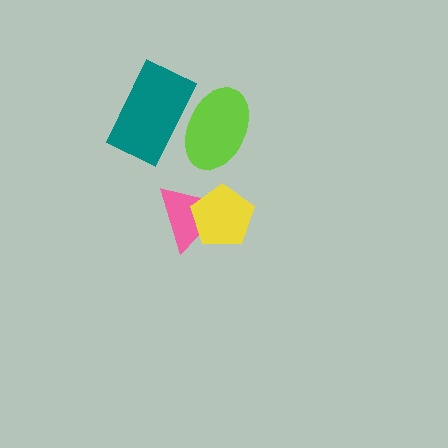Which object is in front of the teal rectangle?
The lime ellipse is in front of the teal rectangle.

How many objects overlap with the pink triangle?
1 object overlaps with the pink triangle.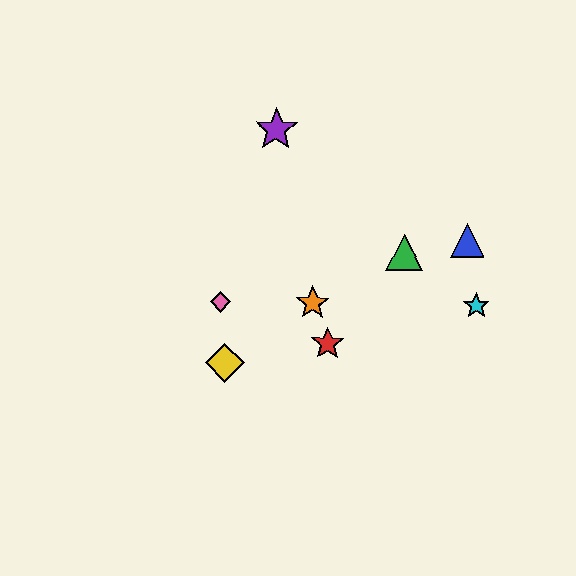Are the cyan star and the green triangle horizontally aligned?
No, the cyan star is at y≈306 and the green triangle is at y≈252.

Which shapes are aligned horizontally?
The orange star, the cyan star, the pink diamond are aligned horizontally.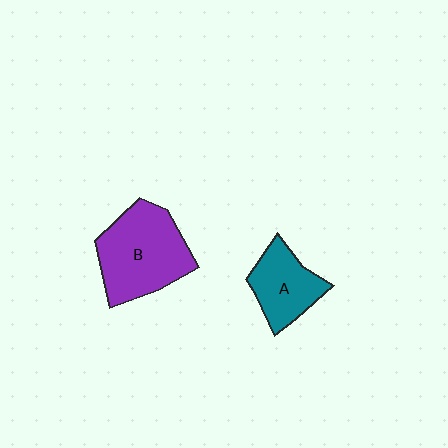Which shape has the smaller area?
Shape A (teal).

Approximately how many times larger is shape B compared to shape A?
Approximately 1.6 times.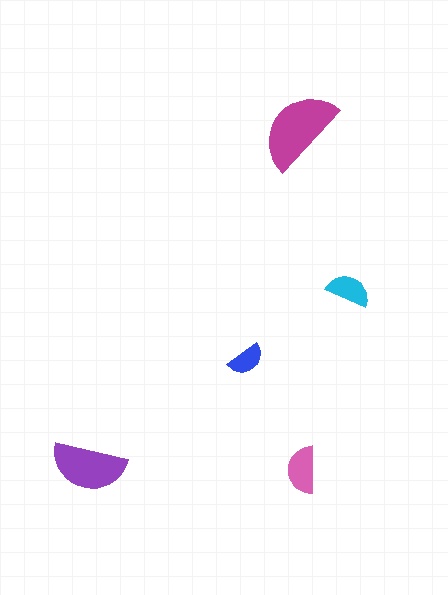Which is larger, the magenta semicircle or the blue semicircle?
The magenta one.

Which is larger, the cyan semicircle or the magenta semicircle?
The magenta one.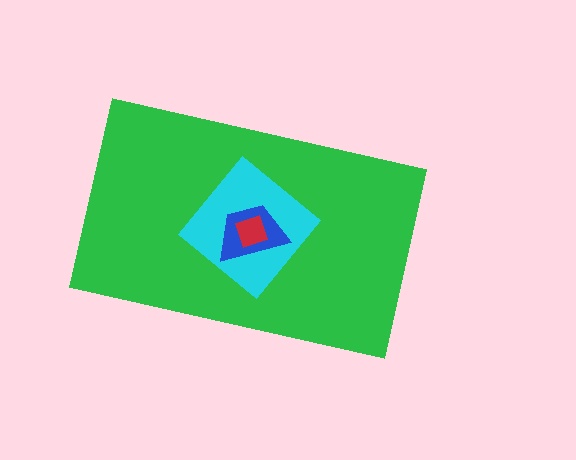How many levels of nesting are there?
4.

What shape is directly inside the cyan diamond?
The blue trapezoid.